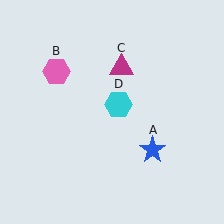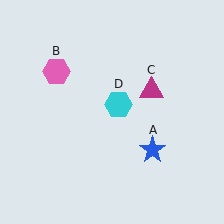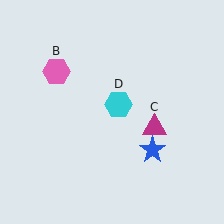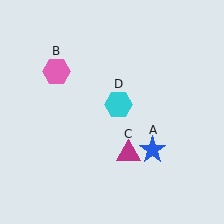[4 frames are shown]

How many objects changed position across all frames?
1 object changed position: magenta triangle (object C).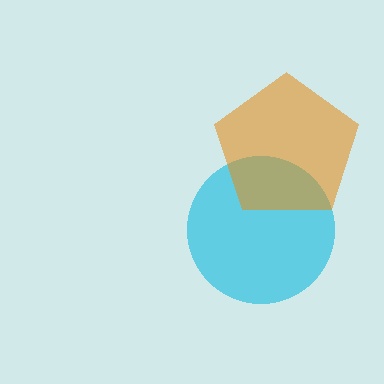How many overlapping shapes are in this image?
There are 2 overlapping shapes in the image.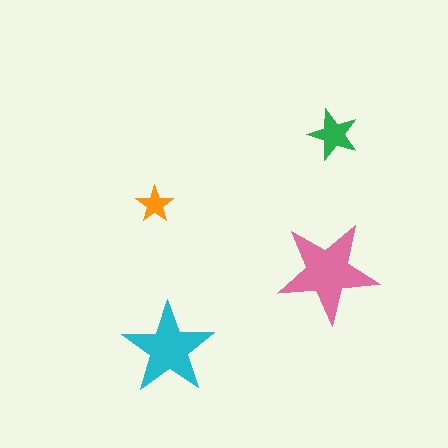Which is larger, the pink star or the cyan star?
The pink one.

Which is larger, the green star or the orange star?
The green one.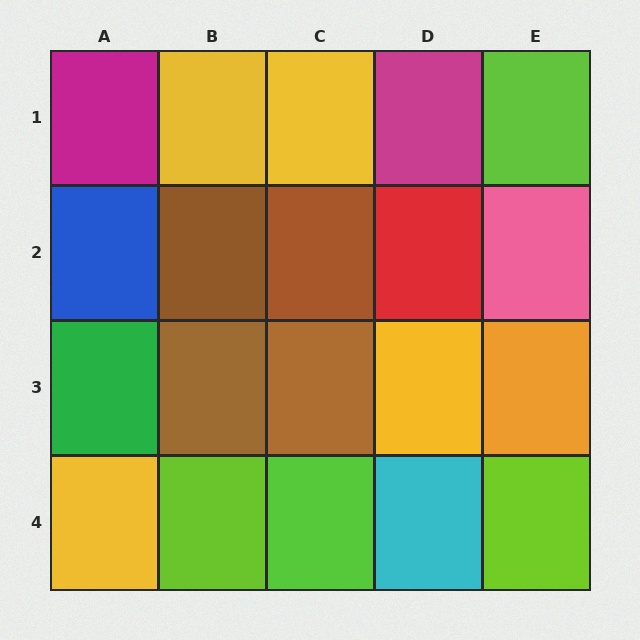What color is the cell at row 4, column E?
Lime.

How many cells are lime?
4 cells are lime.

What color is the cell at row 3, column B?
Brown.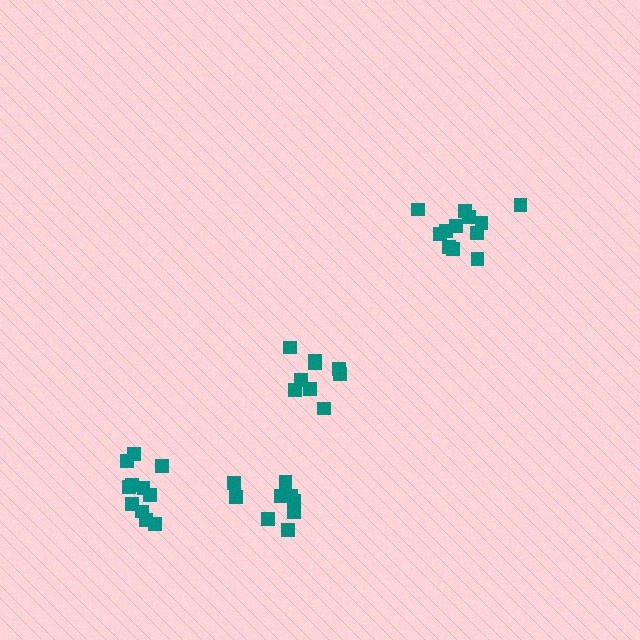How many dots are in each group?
Group 1: 9 dots, Group 2: 9 dots, Group 3: 12 dots, Group 4: 11 dots (41 total).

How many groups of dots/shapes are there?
There are 4 groups.